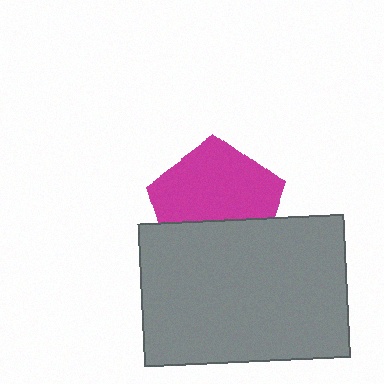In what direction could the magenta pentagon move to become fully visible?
The magenta pentagon could move up. That would shift it out from behind the gray rectangle entirely.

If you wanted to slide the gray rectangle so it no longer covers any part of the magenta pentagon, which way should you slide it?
Slide it down — that is the most direct way to separate the two shapes.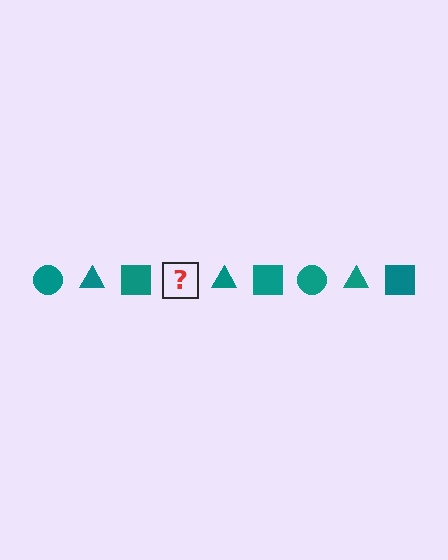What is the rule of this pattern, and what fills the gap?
The rule is that the pattern cycles through circle, triangle, square shapes in teal. The gap should be filled with a teal circle.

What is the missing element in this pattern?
The missing element is a teal circle.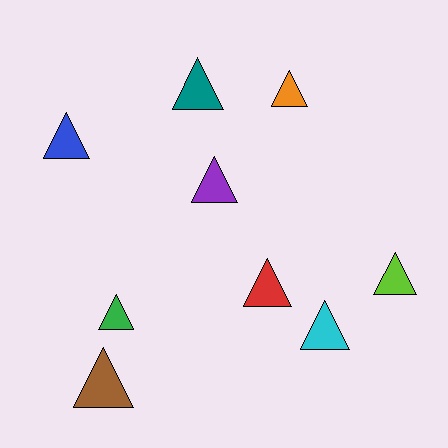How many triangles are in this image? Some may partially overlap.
There are 9 triangles.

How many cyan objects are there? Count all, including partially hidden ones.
There is 1 cyan object.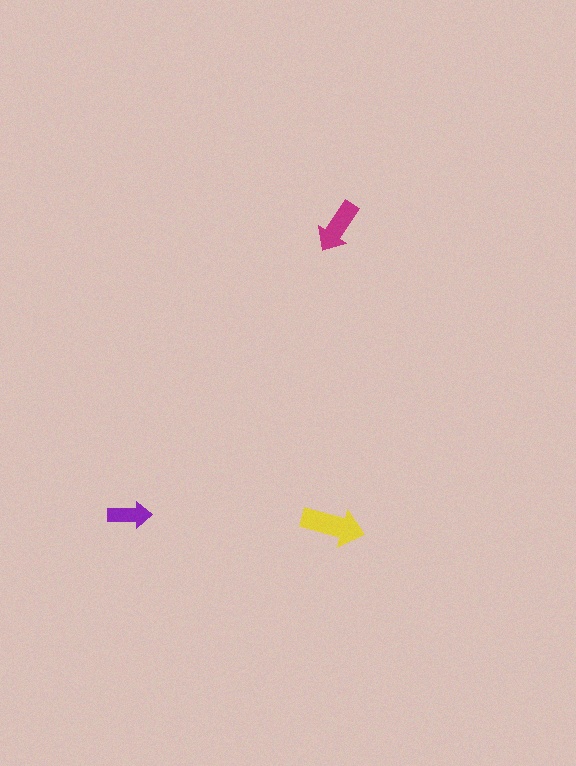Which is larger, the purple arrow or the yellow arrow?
The yellow one.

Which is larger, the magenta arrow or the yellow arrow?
The yellow one.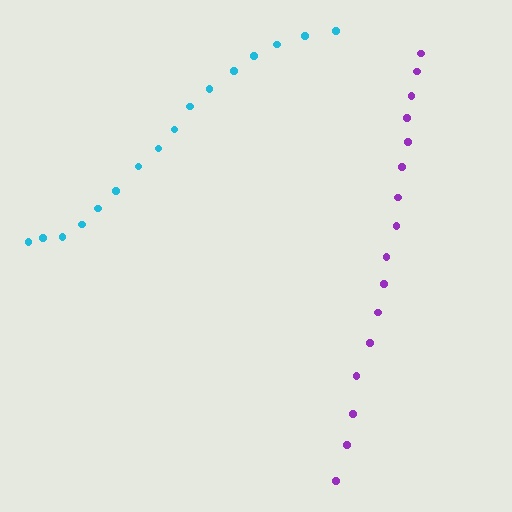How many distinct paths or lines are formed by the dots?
There are 2 distinct paths.